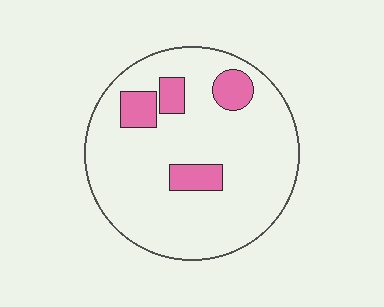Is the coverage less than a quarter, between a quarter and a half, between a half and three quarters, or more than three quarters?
Less than a quarter.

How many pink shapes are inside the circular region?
4.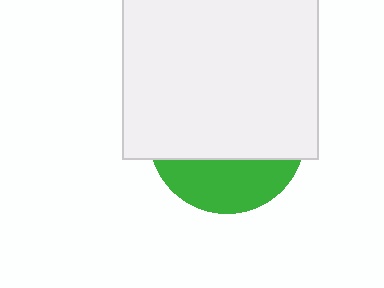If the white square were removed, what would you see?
You would see the complete green circle.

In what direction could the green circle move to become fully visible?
The green circle could move down. That would shift it out from behind the white square entirely.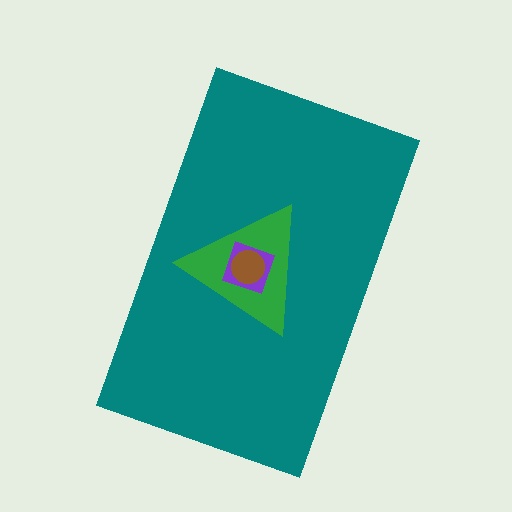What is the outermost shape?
The teal rectangle.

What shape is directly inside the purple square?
The brown circle.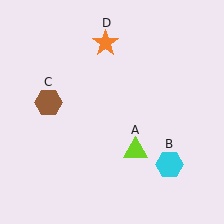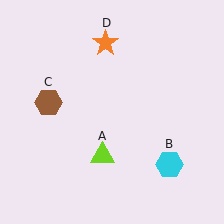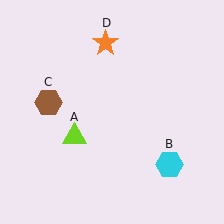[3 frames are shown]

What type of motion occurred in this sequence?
The lime triangle (object A) rotated clockwise around the center of the scene.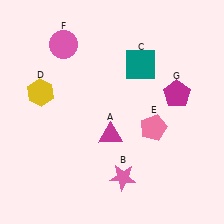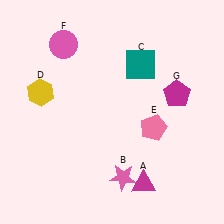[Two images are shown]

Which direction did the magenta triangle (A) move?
The magenta triangle (A) moved down.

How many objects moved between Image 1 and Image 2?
1 object moved between the two images.